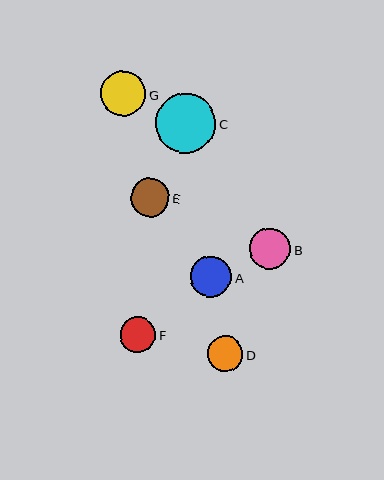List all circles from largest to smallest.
From largest to smallest: C, G, A, B, E, D, F.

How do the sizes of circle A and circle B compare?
Circle A and circle B are approximately the same size.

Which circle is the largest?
Circle C is the largest with a size of approximately 60 pixels.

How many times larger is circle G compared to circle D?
Circle G is approximately 1.2 times the size of circle D.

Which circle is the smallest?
Circle F is the smallest with a size of approximately 35 pixels.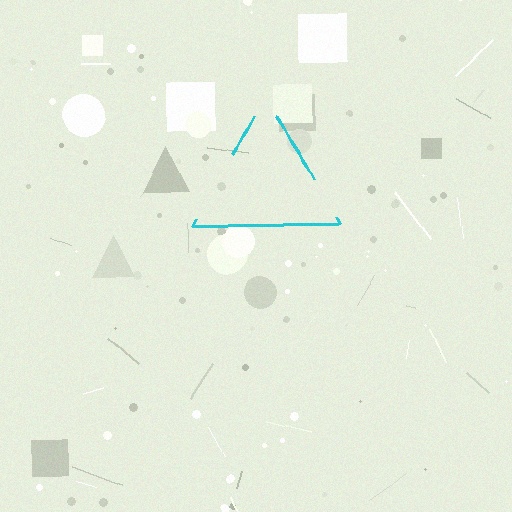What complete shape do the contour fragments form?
The contour fragments form a triangle.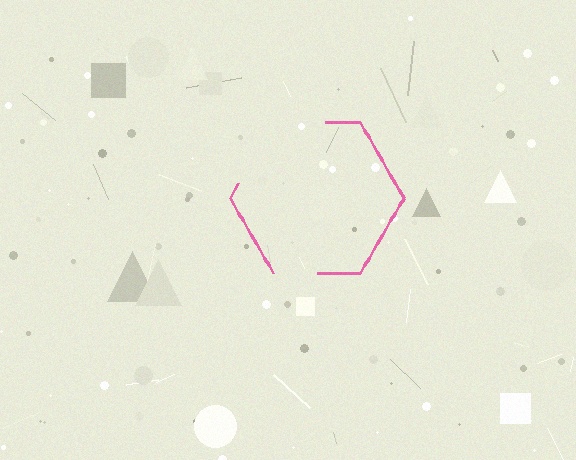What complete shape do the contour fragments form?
The contour fragments form a hexagon.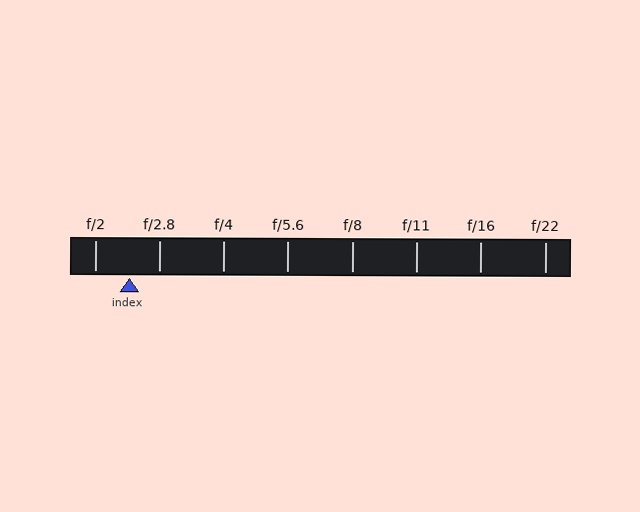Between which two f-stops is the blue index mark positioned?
The index mark is between f/2 and f/2.8.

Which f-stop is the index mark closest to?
The index mark is closest to f/2.8.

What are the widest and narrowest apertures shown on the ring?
The widest aperture shown is f/2 and the narrowest is f/22.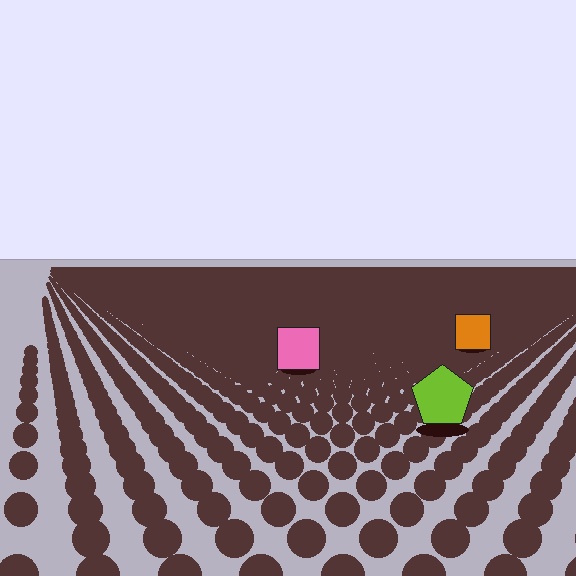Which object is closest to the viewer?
The lime pentagon is closest. The texture marks near it are larger and more spread out.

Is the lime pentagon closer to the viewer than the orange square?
Yes. The lime pentagon is closer — you can tell from the texture gradient: the ground texture is coarser near it.